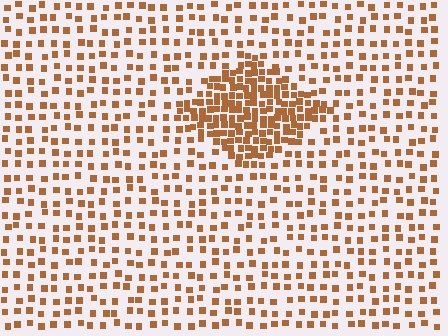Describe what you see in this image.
The image contains small brown elements arranged at two different densities. A diamond-shaped region is visible where the elements are more densely packed than the surrounding area.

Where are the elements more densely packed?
The elements are more densely packed inside the diamond boundary.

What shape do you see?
I see a diamond.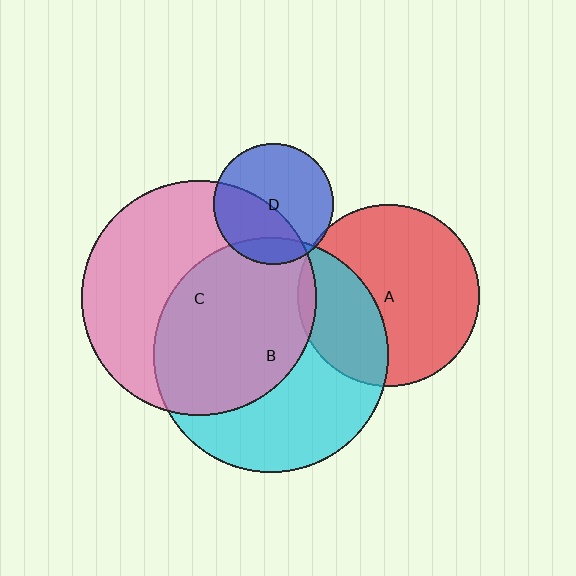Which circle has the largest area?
Circle B (cyan).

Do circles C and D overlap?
Yes.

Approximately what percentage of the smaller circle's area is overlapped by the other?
Approximately 40%.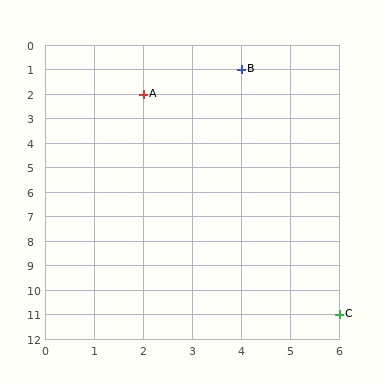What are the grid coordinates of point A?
Point A is at grid coordinates (2, 2).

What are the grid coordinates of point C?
Point C is at grid coordinates (6, 11).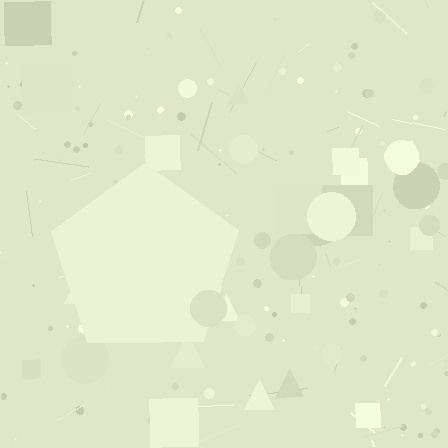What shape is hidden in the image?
A pentagon is hidden in the image.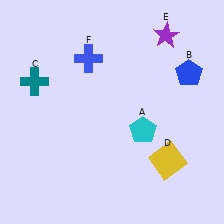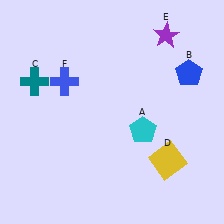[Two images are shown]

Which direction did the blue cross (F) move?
The blue cross (F) moved left.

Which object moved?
The blue cross (F) moved left.